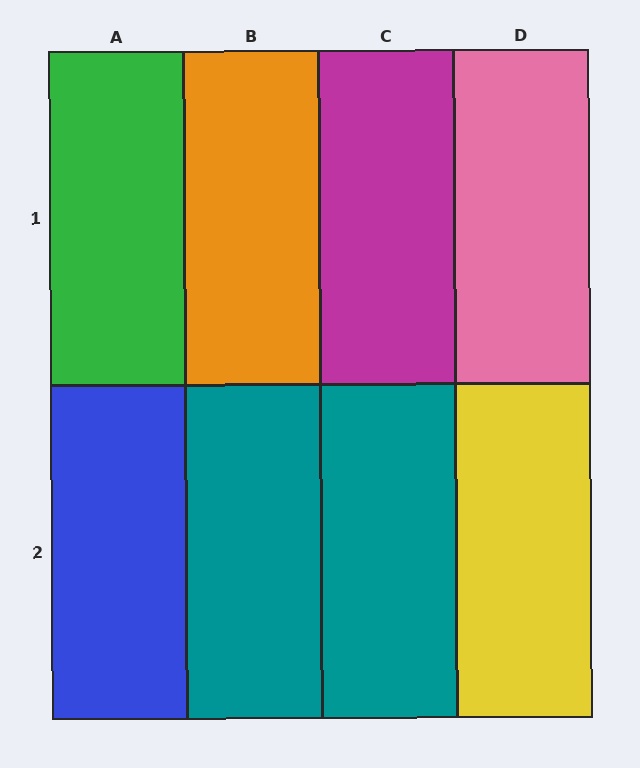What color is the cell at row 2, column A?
Blue.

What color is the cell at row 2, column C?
Teal.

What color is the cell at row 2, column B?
Teal.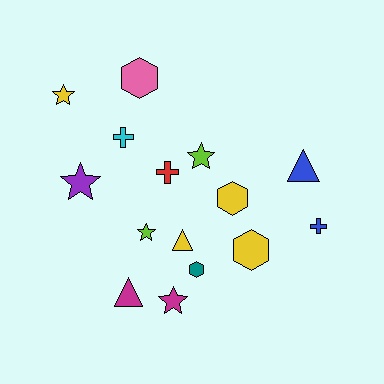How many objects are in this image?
There are 15 objects.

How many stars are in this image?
There are 5 stars.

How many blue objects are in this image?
There are 2 blue objects.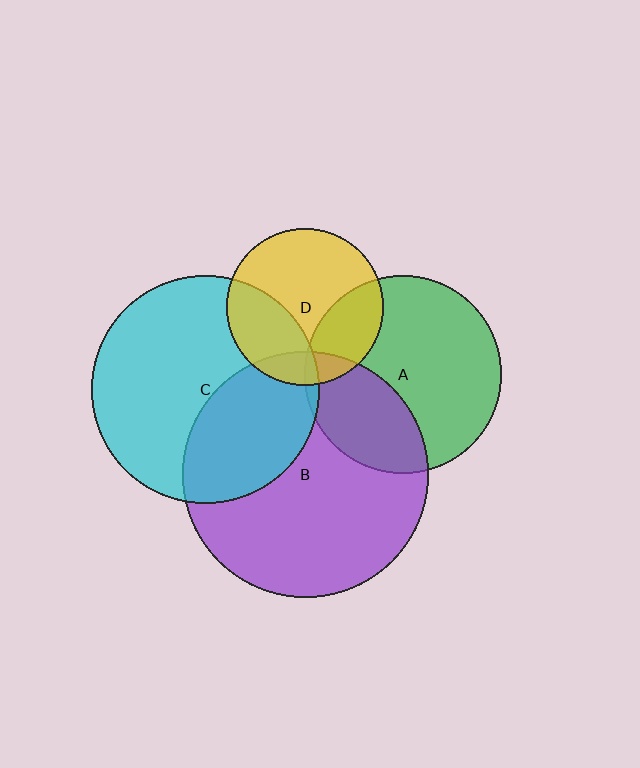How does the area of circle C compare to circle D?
Approximately 2.1 times.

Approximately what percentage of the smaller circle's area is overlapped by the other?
Approximately 30%.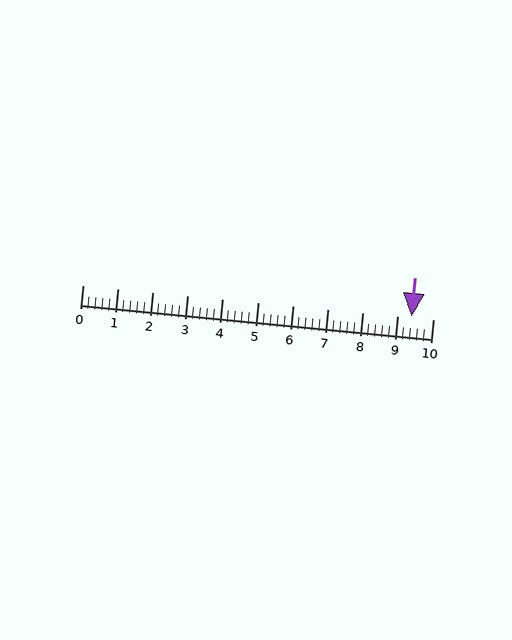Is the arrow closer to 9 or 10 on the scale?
The arrow is closer to 9.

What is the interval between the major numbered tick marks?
The major tick marks are spaced 1 units apart.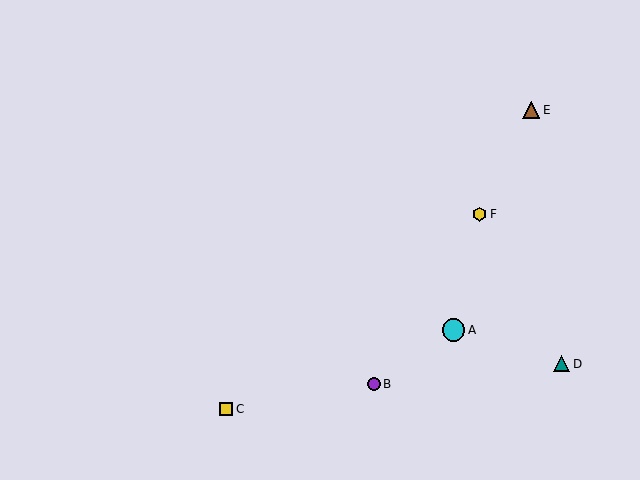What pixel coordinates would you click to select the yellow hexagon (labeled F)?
Click at (480, 214) to select the yellow hexagon F.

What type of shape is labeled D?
Shape D is a teal triangle.